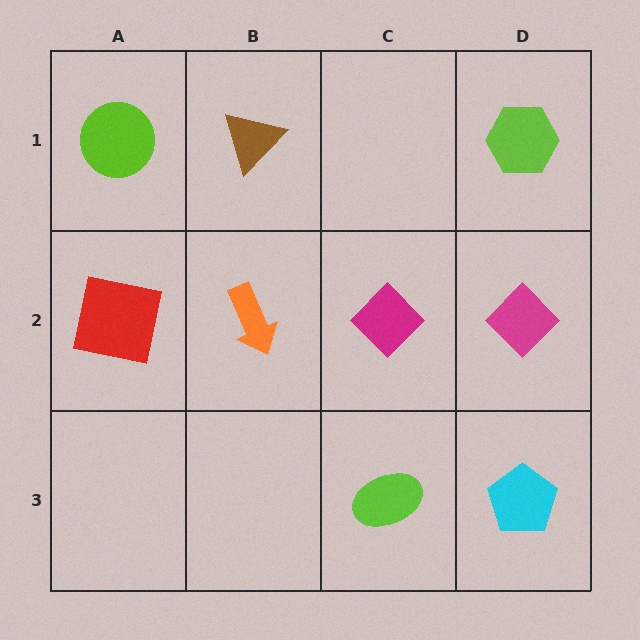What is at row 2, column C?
A magenta diamond.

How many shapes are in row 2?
4 shapes.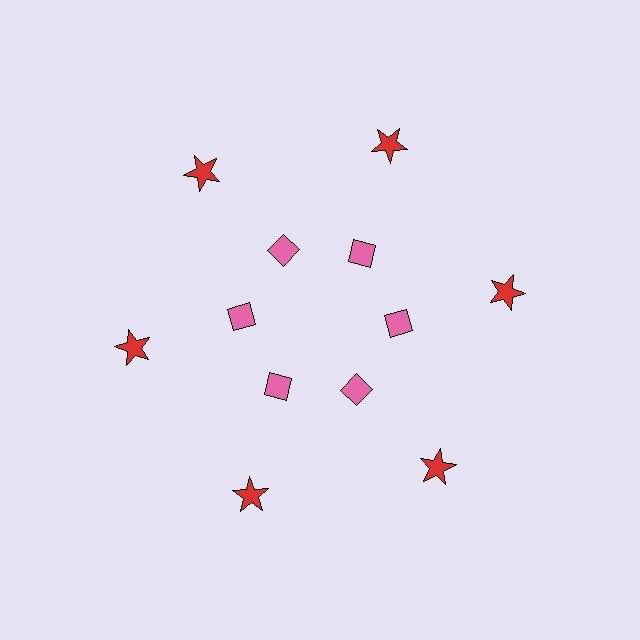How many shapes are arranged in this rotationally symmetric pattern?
There are 12 shapes, arranged in 6 groups of 2.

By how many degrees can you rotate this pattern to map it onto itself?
The pattern maps onto itself every 60 degrees of rotation.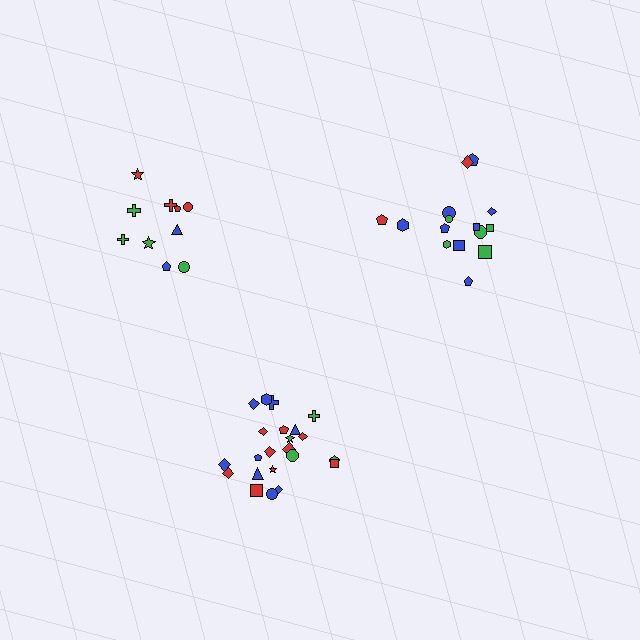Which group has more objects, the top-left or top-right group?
The top-right group.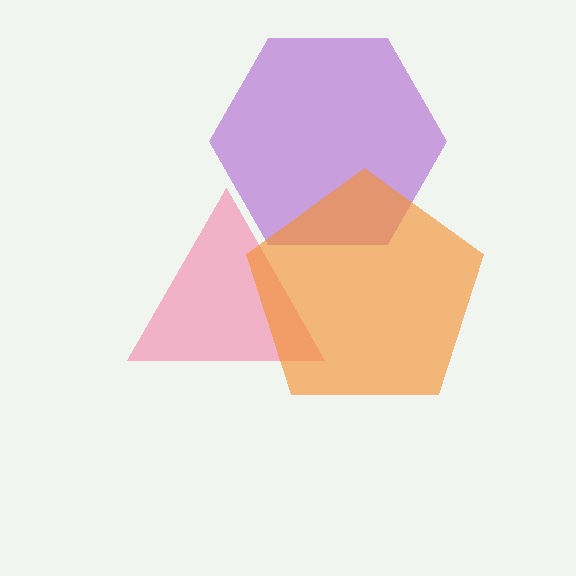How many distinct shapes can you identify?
There are 3 distinct shapes: a pink triangle, a purple hexagon, an orange pentagon.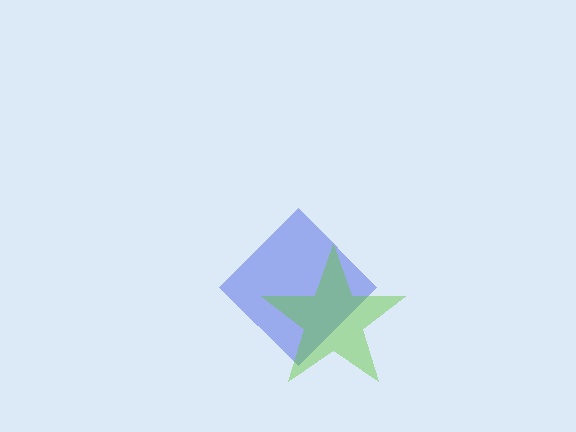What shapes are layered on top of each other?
The layered shapes are: a blue diamond, a lime star.